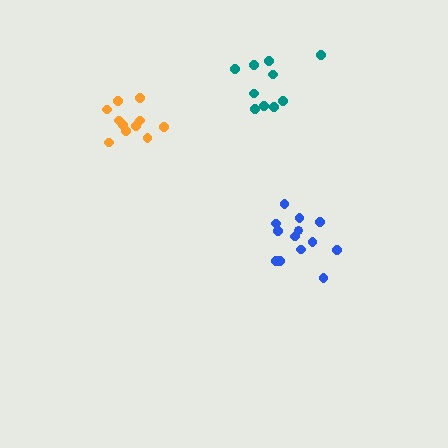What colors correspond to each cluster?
The clusters are colored: teal, orange, blue.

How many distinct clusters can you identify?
There are 3 distinct clusters.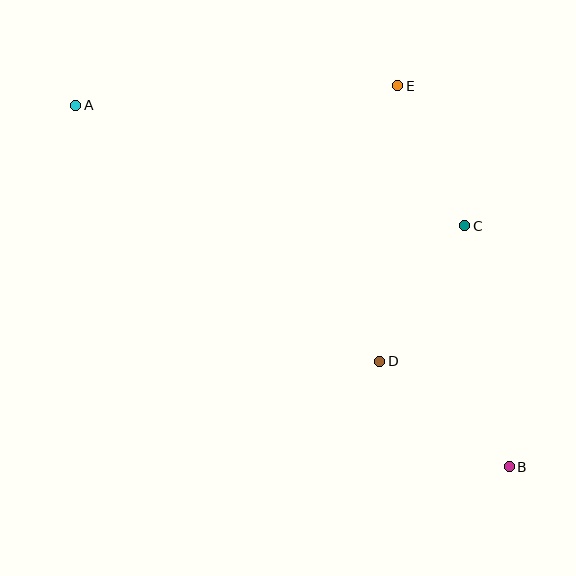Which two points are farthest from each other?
Points A and B are farthest from each other.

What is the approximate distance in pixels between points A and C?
The distance between A and C is approximately 407 pixels.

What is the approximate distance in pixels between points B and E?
The distance between B and E is approximately 397 pixels.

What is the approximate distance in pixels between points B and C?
The distance between B and C is approximately 245 pixels.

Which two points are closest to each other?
Points C and E are closest to each other.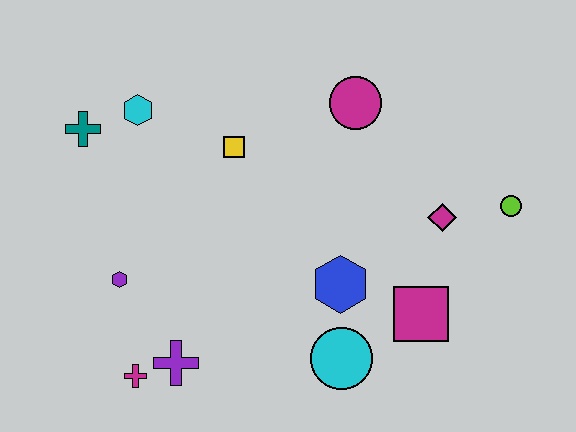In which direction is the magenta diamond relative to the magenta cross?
The magenta diamond is to the right of the magenta cross.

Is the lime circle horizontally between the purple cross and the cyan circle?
No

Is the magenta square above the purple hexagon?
No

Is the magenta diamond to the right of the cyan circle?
Yes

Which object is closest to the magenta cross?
The purple cross is closest to the magenta cross.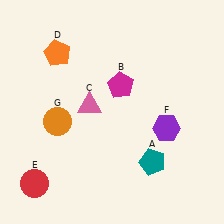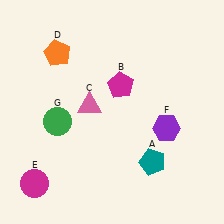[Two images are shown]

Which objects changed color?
E changed from red to magenta. G changed from orange to green.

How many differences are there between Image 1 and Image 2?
There are 2 differences between the two images.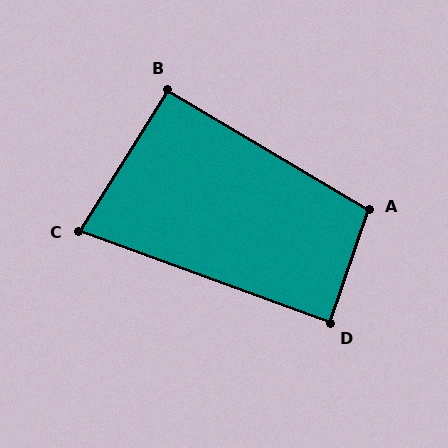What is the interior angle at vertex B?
Approximately 91 degrees (approximately right).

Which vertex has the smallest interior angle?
C, at approximately 78 degrees.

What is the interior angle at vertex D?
Approximately 89 degrees (approximately right).